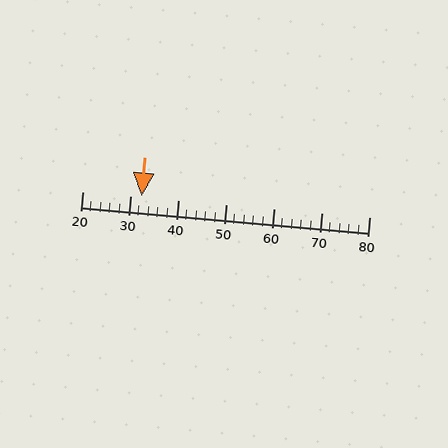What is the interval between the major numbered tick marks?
The major tick marks are spaced 10 units apart.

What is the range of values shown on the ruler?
The ruler shows values from 20 to 80.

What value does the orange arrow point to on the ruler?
The orange arrow points to approximately 32.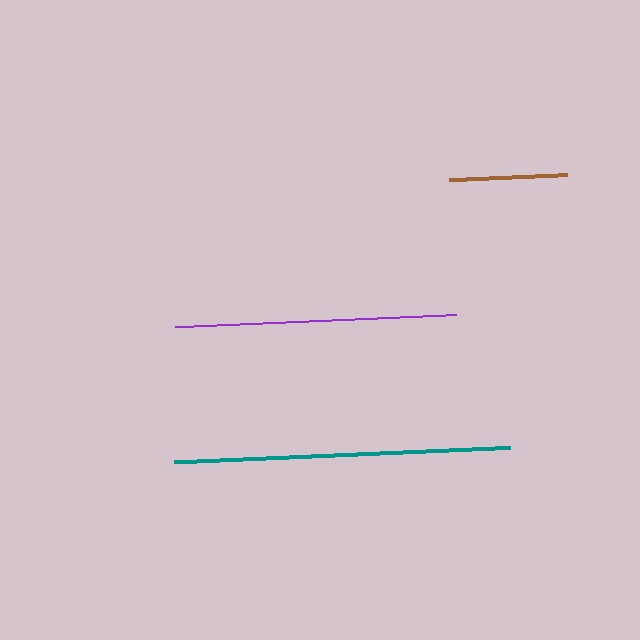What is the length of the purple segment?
The purple segment is approximately 281 pixels long.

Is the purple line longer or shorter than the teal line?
The teal line is longer than the purple line.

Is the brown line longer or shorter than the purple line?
The purple line is longer than the brown line.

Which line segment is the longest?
The teal line is the longest at approximately 336 pixels.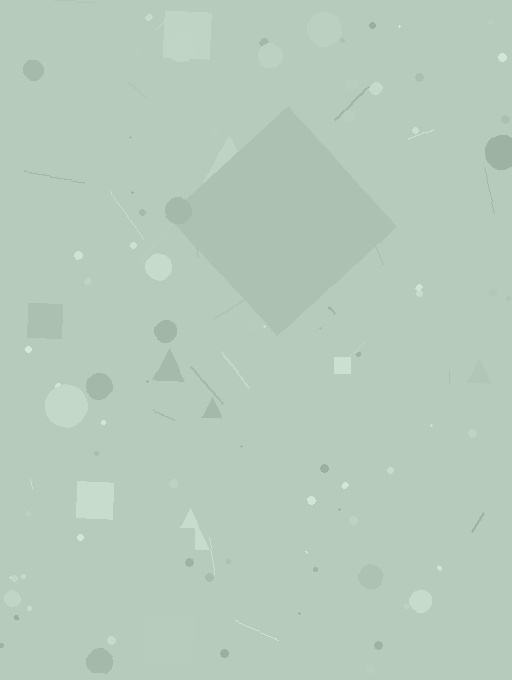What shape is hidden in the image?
A diamond is hidden in the image.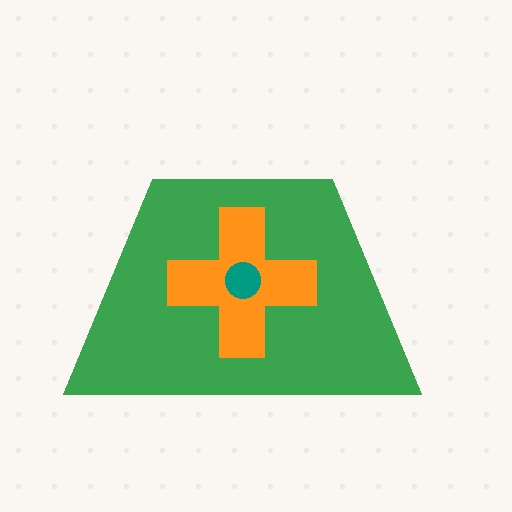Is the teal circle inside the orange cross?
Yes.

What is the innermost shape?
The teal circle.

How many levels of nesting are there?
3.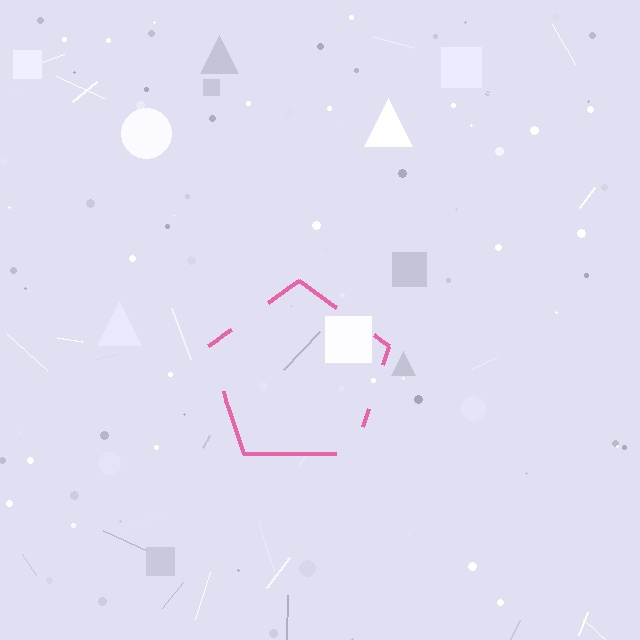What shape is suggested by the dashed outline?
The dashed outline suggests a pentagon.